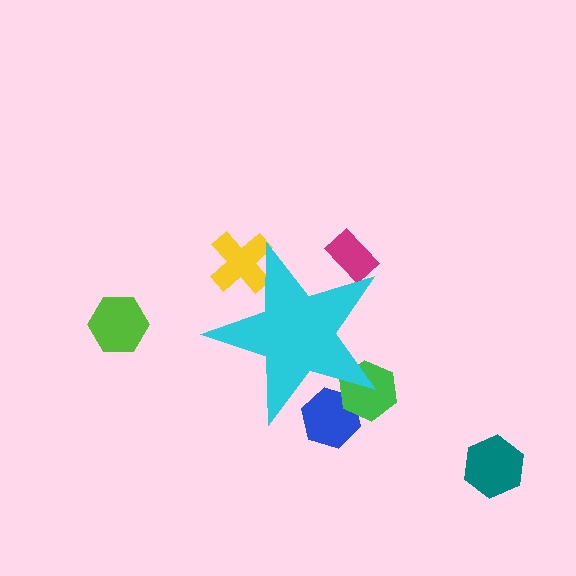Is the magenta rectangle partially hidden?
Yes, the magenta rectangle is partially hidden behind the cyan star.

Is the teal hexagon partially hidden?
No, the teal hexagon is fully visible.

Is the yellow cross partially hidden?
Yes, the yellow cross is partially hidden behind the cyan star.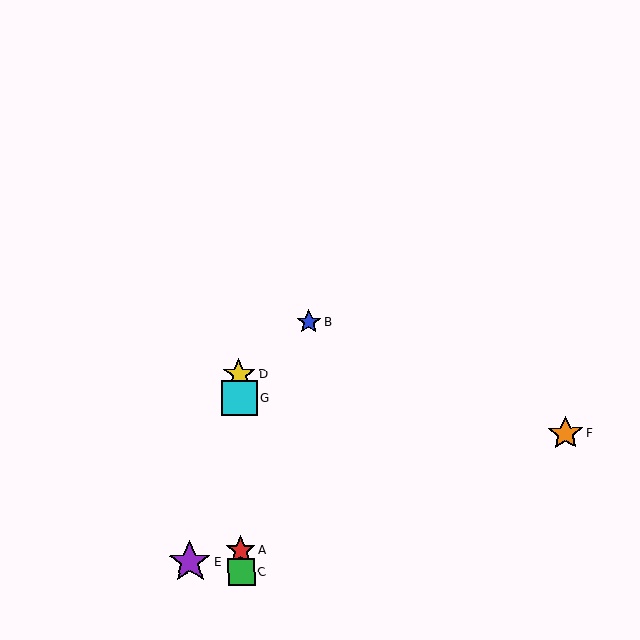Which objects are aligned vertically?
Objects A, C, D, G are aligned vertically.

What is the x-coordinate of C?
Object C is at x≈241.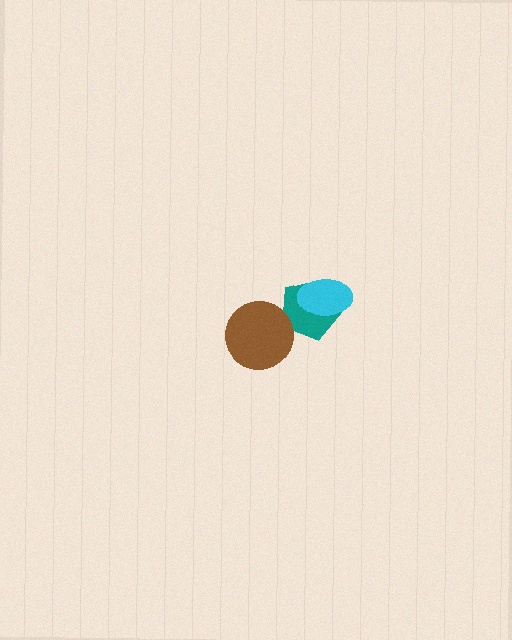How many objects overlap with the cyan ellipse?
1 object overlaps with the cyan ellipse.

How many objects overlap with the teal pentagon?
2 objects overlap with the teal pentagon.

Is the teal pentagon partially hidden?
Yes, it is partially covered by another shape.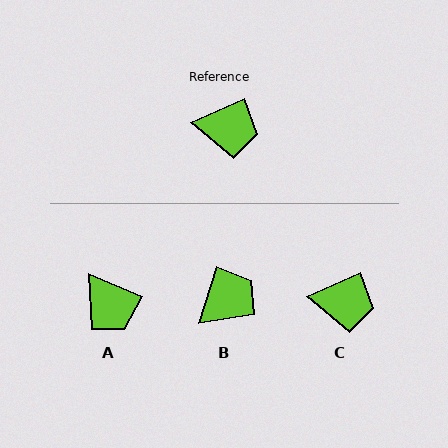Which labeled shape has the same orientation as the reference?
C.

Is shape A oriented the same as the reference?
No, it is off by about 47 degrees.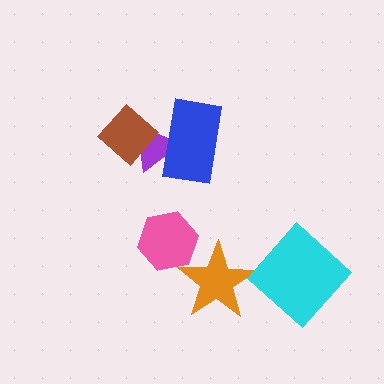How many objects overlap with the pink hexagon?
1 object overlaps with the pink hexagon.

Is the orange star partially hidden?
Yes, it is partially covered by another shape.